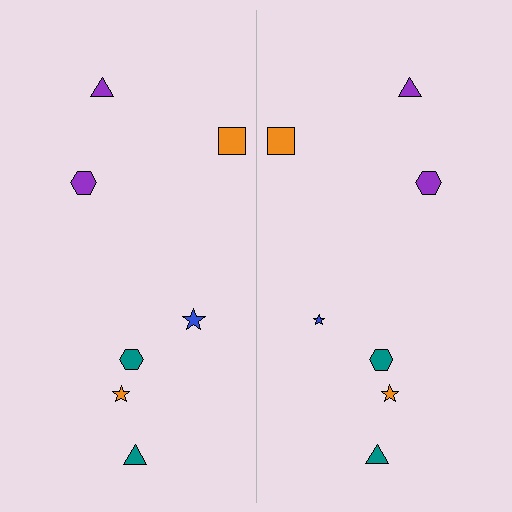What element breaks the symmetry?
The blue star on the right side has a different size than its mirror counterpart.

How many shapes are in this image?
There are 14 shapes in this image.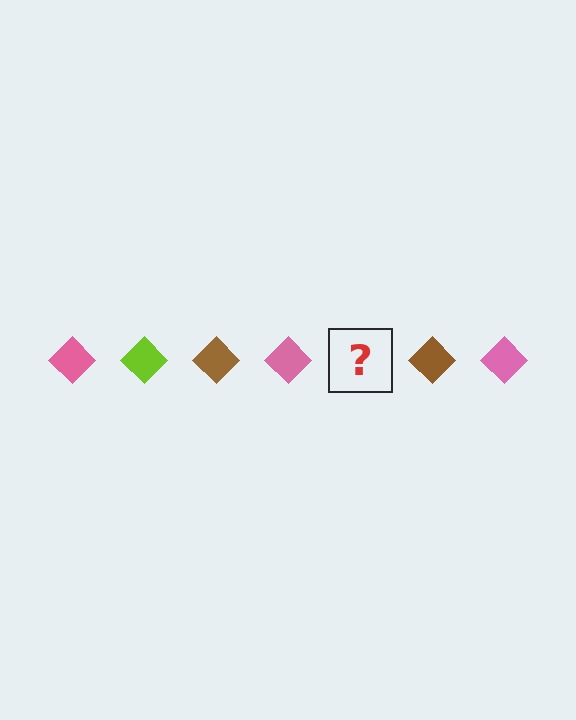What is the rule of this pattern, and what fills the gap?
The rule is that the pattern cycles through pink, lime, brown diamonds. The gap should be filled with a lime diamond.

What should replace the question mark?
The question mark should be replaced with a lime diamond.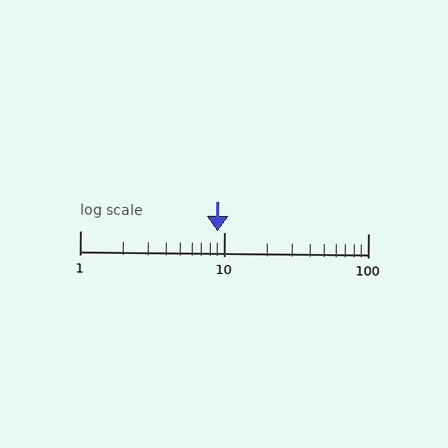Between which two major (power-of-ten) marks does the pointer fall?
The pointer is between 1 and 10.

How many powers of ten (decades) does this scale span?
The scale spans 2 decades, from 1 to 100.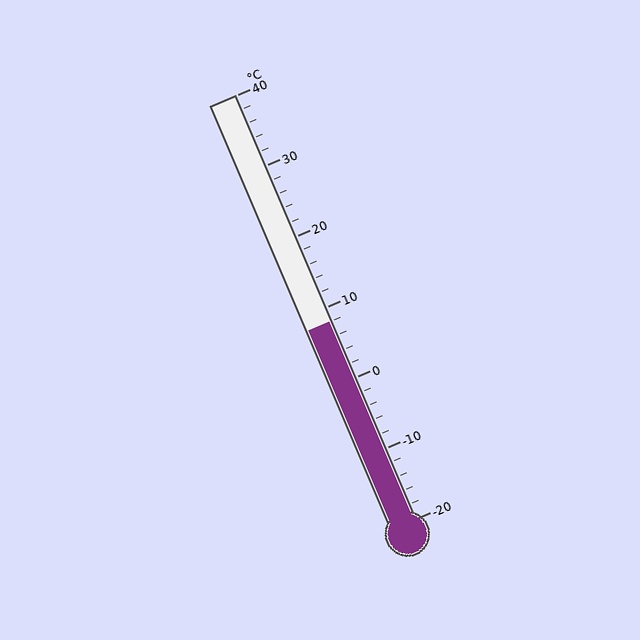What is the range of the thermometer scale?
The thermometer scale ranges from -20°C to 40°C.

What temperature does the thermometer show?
The thermometer shows approximately 8°C.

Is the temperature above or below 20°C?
The temperature is below 20°C.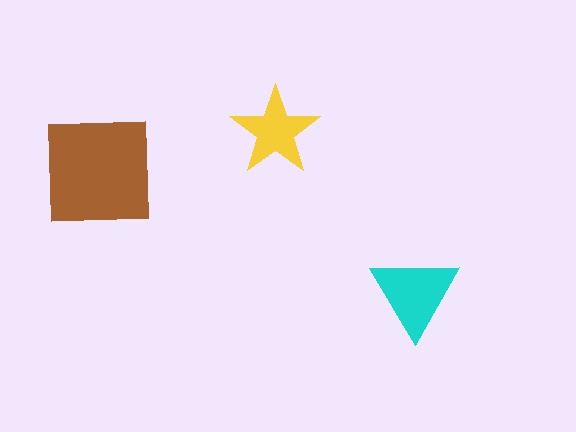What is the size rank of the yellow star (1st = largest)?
3rd.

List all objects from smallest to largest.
The yellow star, the cyan triangle, the brown square.